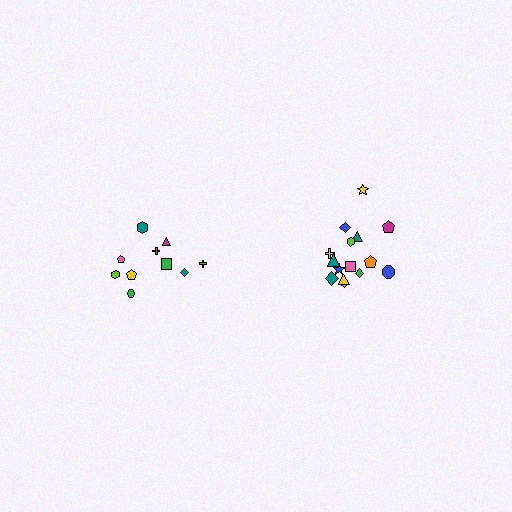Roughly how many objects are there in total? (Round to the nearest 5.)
Roughly 25 objects in total.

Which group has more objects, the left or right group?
The right group.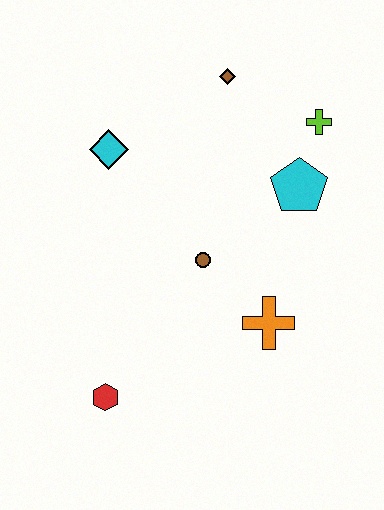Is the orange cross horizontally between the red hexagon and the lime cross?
Yes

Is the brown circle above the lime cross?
No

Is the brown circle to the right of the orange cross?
No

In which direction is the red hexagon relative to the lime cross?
The red hexagon is below the lime cross.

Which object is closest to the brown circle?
The orange cross is closest to the brown circle.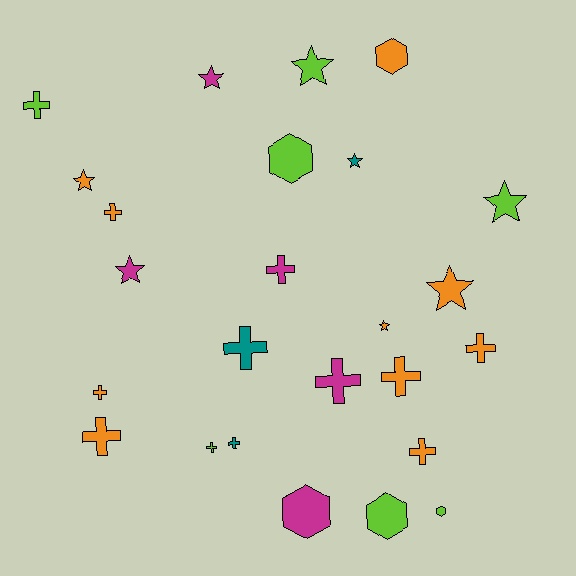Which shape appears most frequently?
Cross, with 12 objects.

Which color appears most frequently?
Orange, with 10 objects.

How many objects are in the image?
There are 25 objects.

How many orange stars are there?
There are 3 orange stars.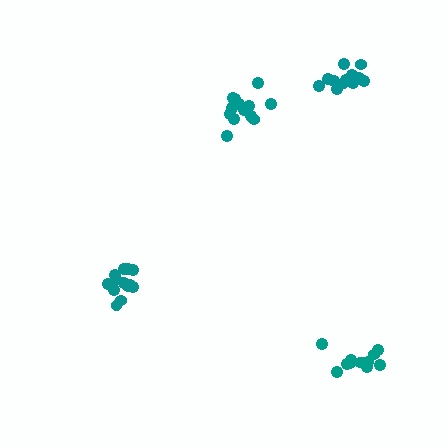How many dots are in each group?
Group 1: 13 dots, Group 2: 14 dots, Group 3: 13 dots, Group 4: 12 dots (52 total).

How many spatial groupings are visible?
There are 4 spatial groupings.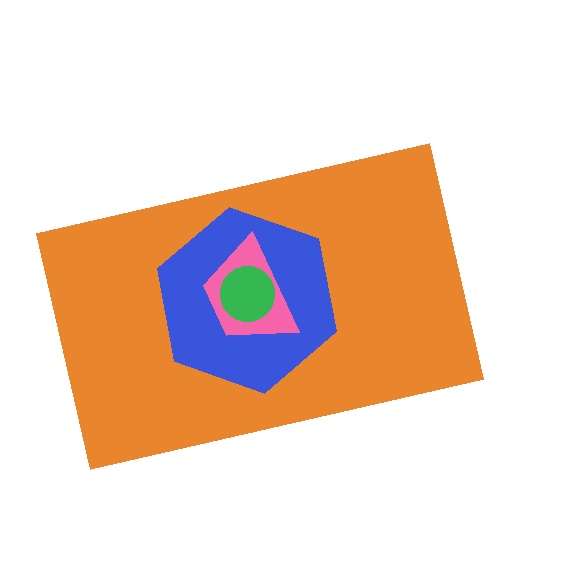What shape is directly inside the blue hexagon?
The pink trapezoid.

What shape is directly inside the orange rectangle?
The blue hexagon.